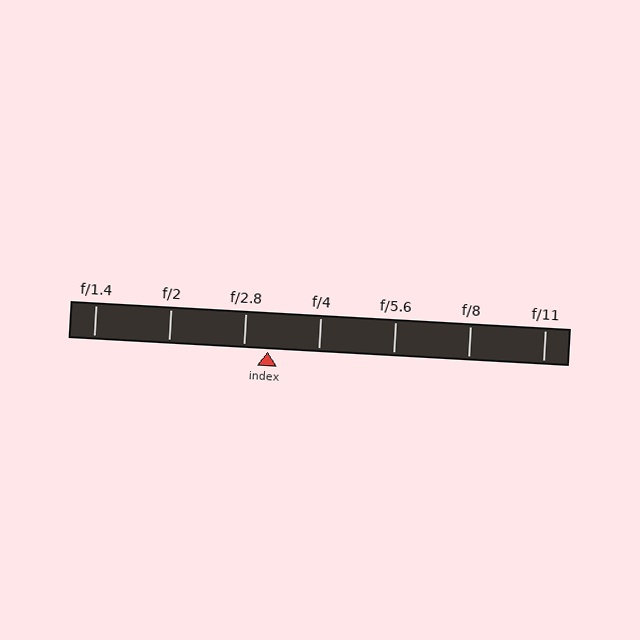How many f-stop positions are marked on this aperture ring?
There are 7 f-stop positions marked.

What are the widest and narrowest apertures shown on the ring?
The widest aperture shown is f/1.4 and the narrowest is f/11.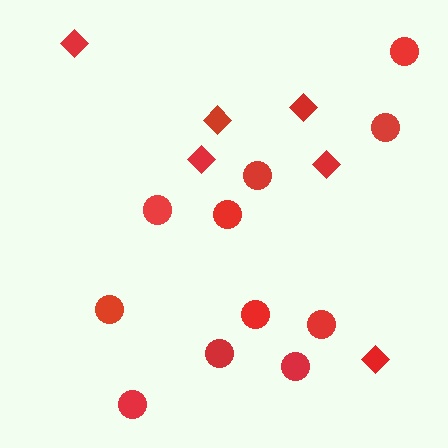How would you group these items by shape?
There are 2 groups: one group of diamonds (6) and one group of circles (11).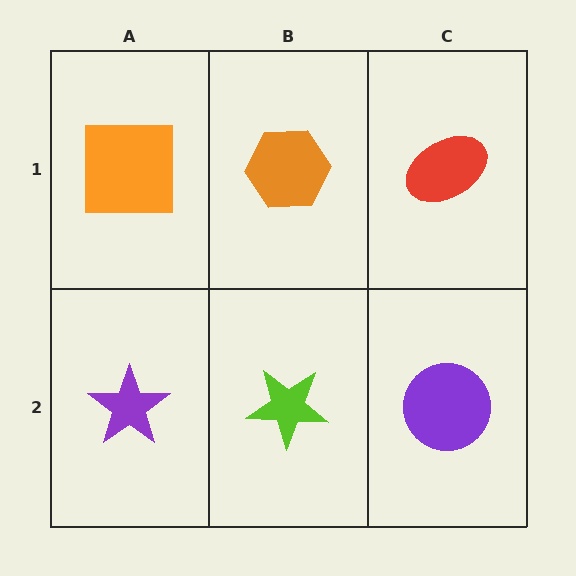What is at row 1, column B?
An orange hexagon.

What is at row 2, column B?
A lime star.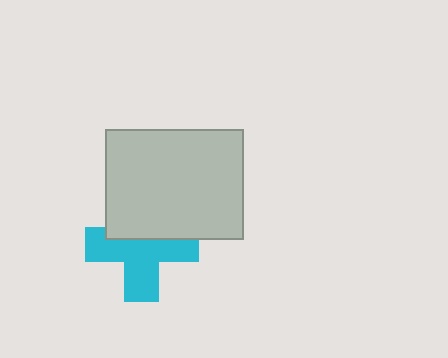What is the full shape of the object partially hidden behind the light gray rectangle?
The partially hidden object is a cyan cross.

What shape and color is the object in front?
The object in front is a light gray rectangle.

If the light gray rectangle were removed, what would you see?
You would see the complete cyan cross.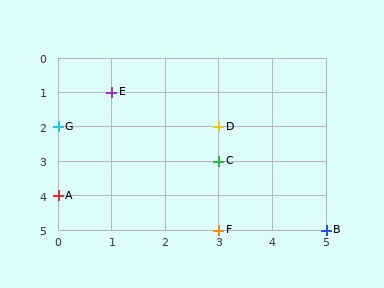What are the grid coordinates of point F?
Point F is at grid coordinates (3, 5).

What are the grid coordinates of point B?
Point B is at grid coordinates (5, 5).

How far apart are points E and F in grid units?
Points E and F are 2 columns and 4 rows apart (about 4.5 grid units diagonally).